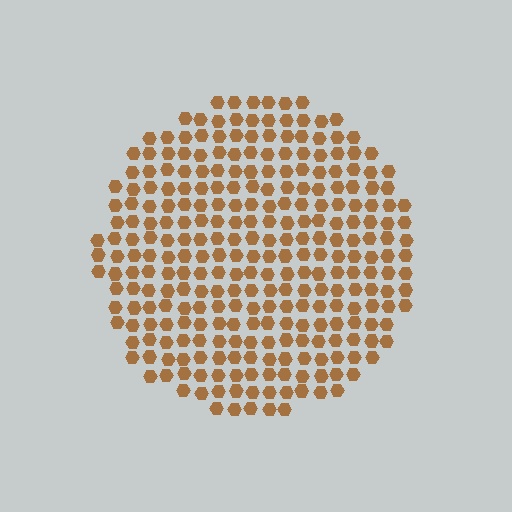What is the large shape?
The large shape is a circle.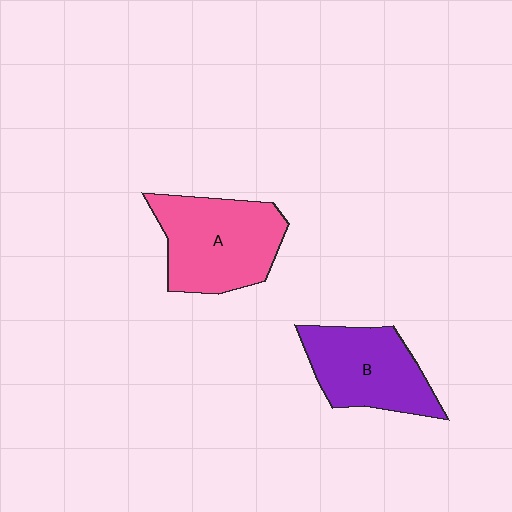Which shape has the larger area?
Shape A (pink).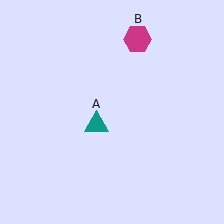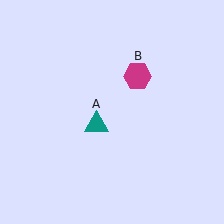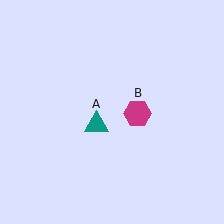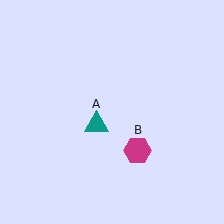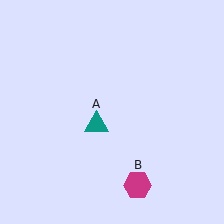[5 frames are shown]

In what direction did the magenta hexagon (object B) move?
The magenta hexagon (object B) moved down.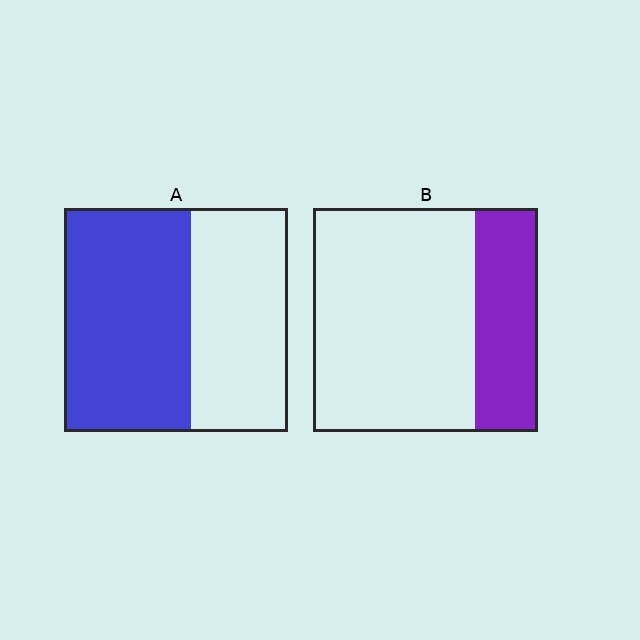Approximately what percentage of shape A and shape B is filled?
A is approximately 55% and B is approximately 30%.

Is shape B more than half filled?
No.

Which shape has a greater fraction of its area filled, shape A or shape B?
Shape A.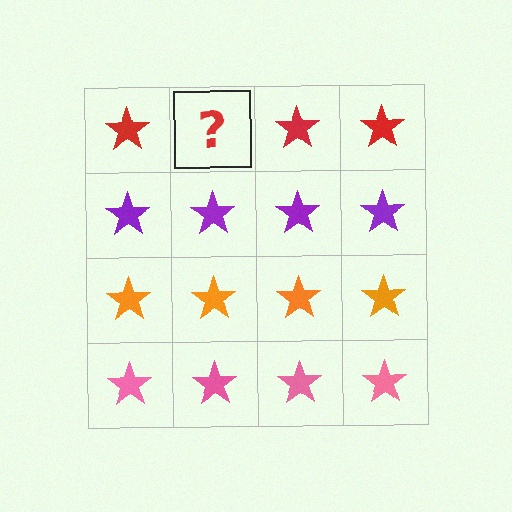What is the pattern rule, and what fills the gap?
The rule is that each row has a consistent color. The gap should be filled with a red star.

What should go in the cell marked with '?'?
The missing cell should contain a red star.